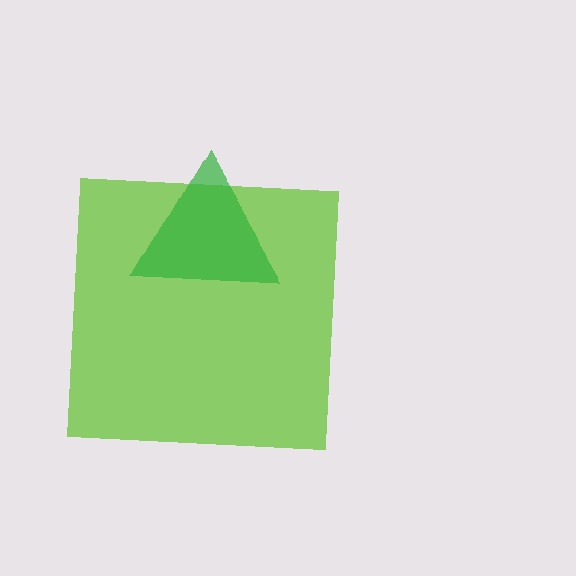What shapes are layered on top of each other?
The layered shapes are: a lime square, a green triangle.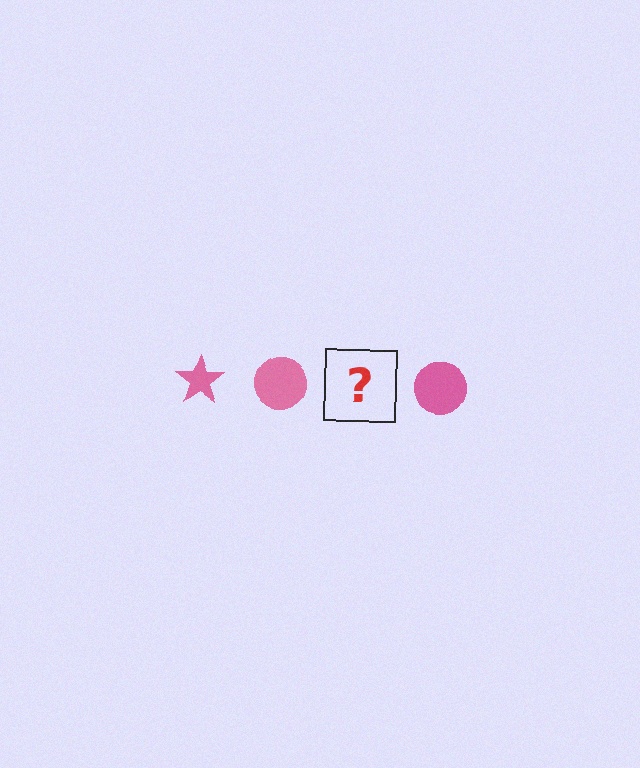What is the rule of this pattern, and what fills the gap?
The rule is that the pattern cycles through star, circle shapes in pink. The gap should be filled with a pink star.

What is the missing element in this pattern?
The missing element is a pink star.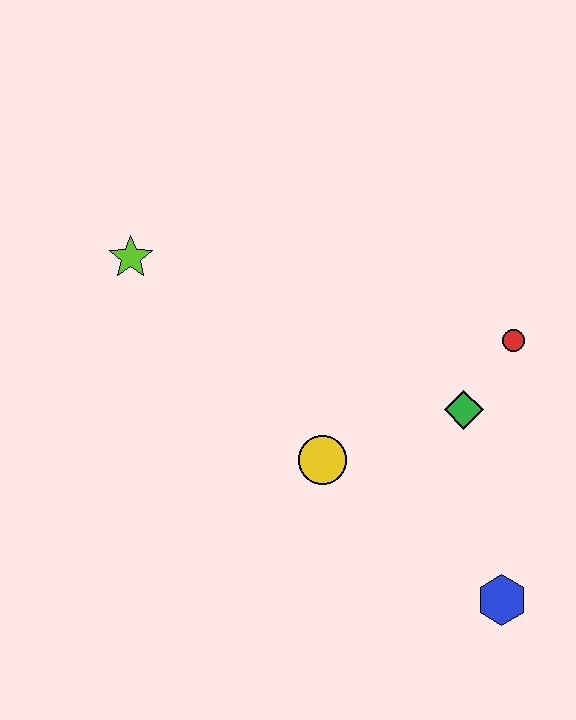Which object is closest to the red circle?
The green diamond is closest to the red circle.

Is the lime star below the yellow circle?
No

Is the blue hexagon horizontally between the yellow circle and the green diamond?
No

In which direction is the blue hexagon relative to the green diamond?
The blue hexagon is below the green diamond.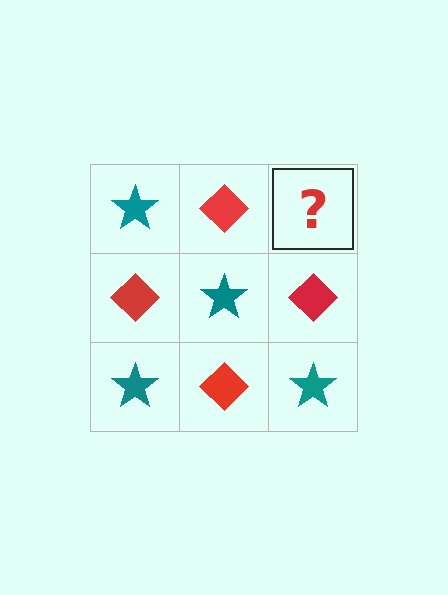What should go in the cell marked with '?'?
The missing cell should contain a teal star.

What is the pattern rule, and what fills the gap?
The rule is that it alternates teal star and red diamond in a checkerboard pattern. The gap should be filled with a teal star.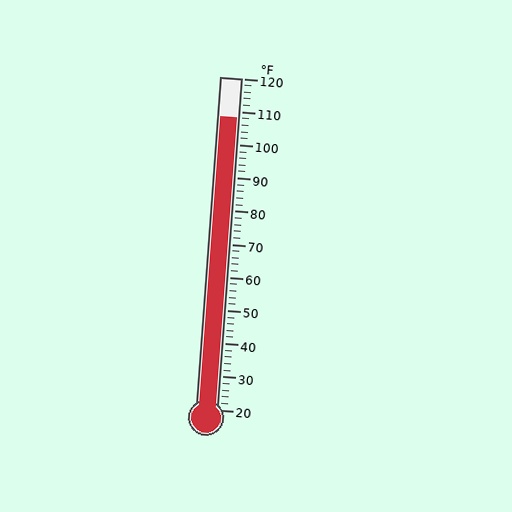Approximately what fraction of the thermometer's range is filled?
The thermometer is filled to approximately 90% of its range.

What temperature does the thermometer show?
The thermometer shows approximately 108°F.